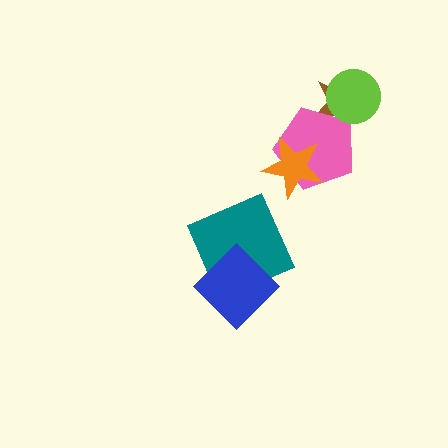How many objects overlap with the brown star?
2 objects overlap with the brown star.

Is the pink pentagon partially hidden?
Yes, it is partially covered by another shape.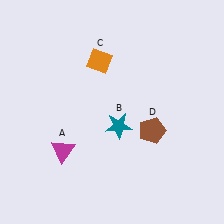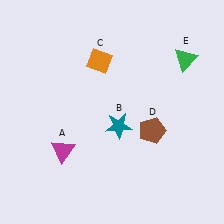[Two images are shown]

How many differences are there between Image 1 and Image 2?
There is 1 difference between the two images.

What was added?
A green triangle (E) was added in Image 2.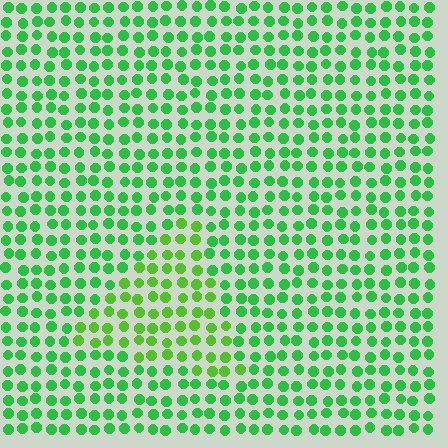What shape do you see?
I see a triangle.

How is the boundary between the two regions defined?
The boundary is defined purely by a slight shift in hue (about 26 degrees). Spacing, size, and orientation are identical on both sides.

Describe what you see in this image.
The image is filled with small green elements in a uniform arrangement. A triangle-shaped region is visible where the elements are tinted to a slightly different hue, forming a subtle color boundary.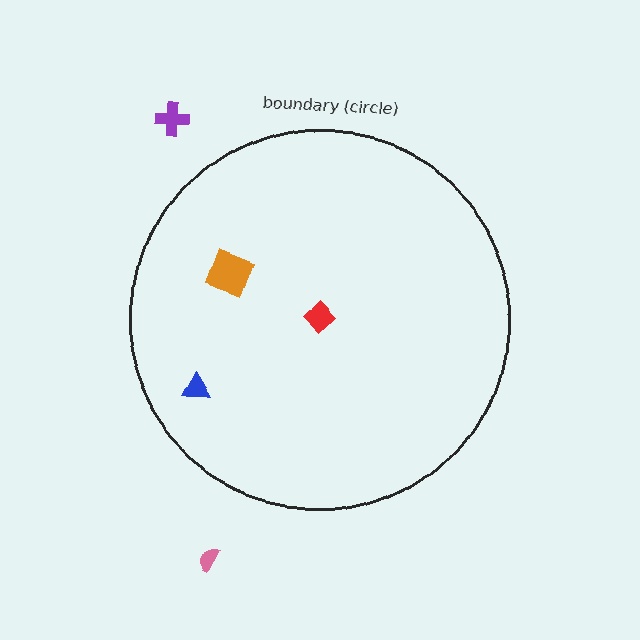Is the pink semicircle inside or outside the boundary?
Outside.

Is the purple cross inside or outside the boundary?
Outside.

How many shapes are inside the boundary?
3 inside, 2 outside.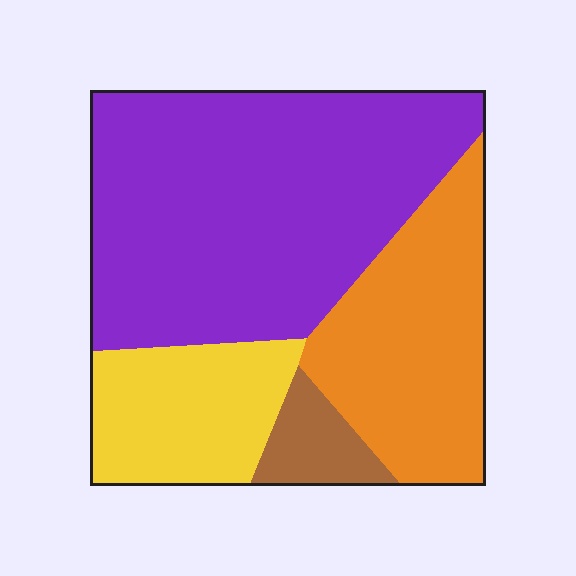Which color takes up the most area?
Purple, at roughly 50%.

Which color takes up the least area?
Brown, at roughly 5%.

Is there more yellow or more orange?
Orange.